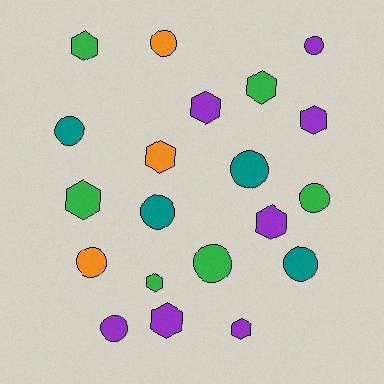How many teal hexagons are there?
There are no teal hexagons.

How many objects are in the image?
There are 20 objects.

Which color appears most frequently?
Purple, with 7 objects.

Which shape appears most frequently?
Hexagon, with 10 objects.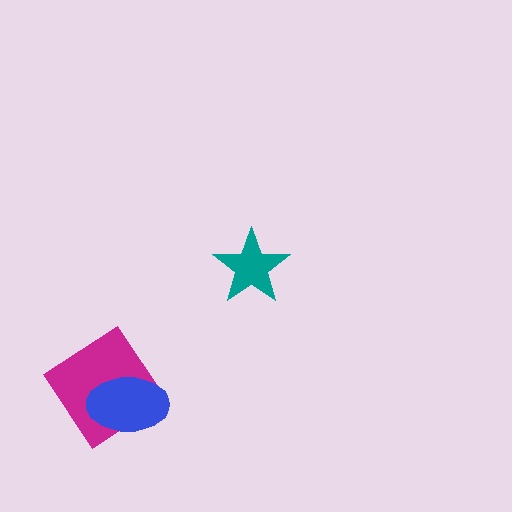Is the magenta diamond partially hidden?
Yes, it is partially covered by another shape.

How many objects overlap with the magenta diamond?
1 object overlaps with the magenta diamond.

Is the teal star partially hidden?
No, no other shape covers it.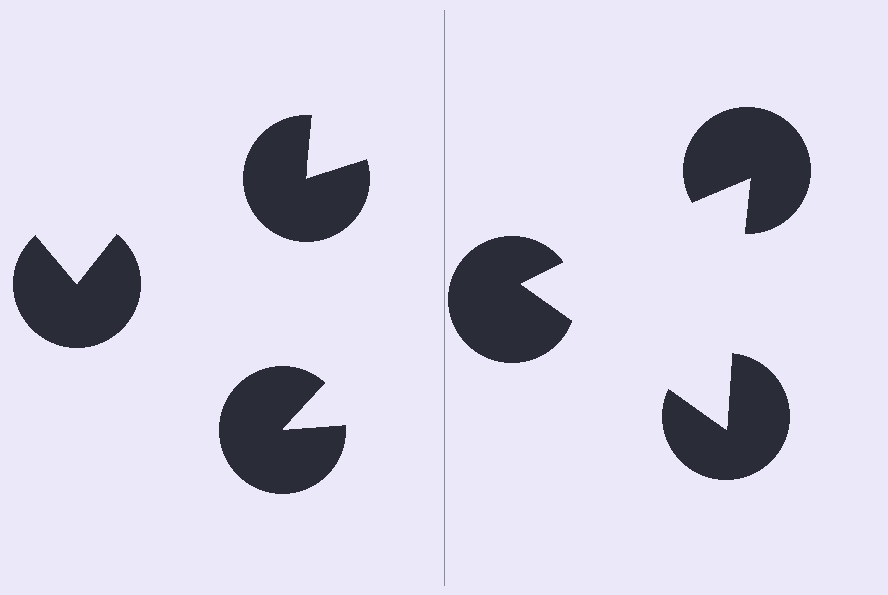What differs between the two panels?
The pac-man discs are positioned identically on both sides; only the wedge orientations differ. On the right they align to a triangle; on the left they are misaligned.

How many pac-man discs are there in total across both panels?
6 — 3 on each side.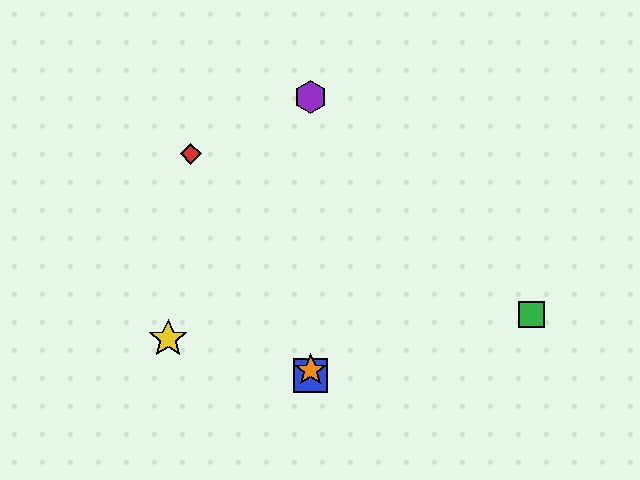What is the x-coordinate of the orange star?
The orange star is at x≈311.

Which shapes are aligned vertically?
The blue square, the purple hexagon, the orange star are aligned vertically.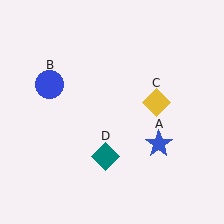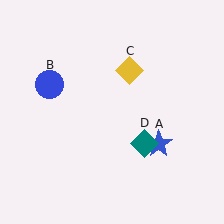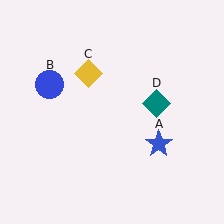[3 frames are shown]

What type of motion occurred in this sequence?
The yellow diamond (object C), teal diamond (object D) rotated counterclockwise around the center of the scene.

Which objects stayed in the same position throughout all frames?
Blue star (object A) and blue circle (object B) remained stationary.